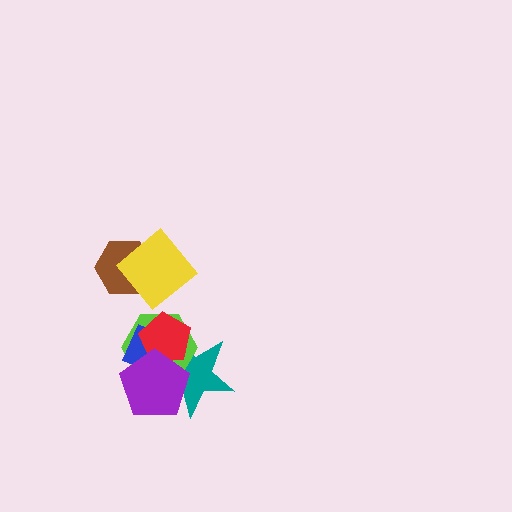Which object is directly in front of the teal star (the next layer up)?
The lime hexagon is directly in front of the teal star.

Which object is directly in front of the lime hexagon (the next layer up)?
The blue diamond is directly in front of the lime hexagon.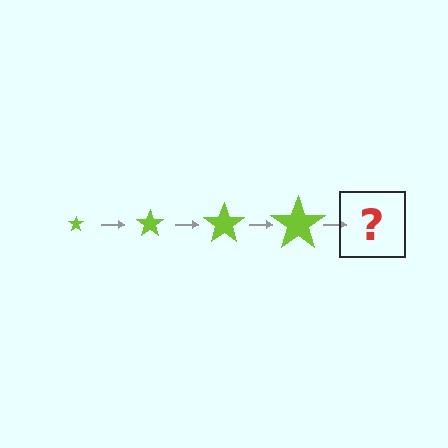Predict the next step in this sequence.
The next step is a lime star, larger than the previous one.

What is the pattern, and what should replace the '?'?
The pattern is that the star gets progressively larger each step. The '?' should be a lime star, larger than the previous one.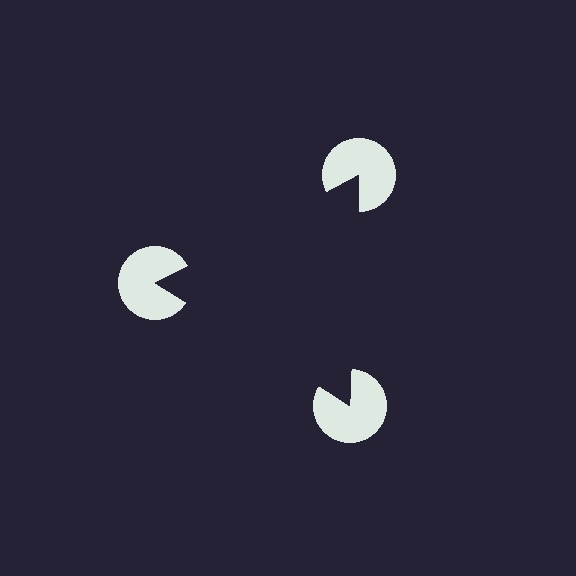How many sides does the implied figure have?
3 sides.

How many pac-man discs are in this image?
There are 3 — one at each vertex of the illusory triangle.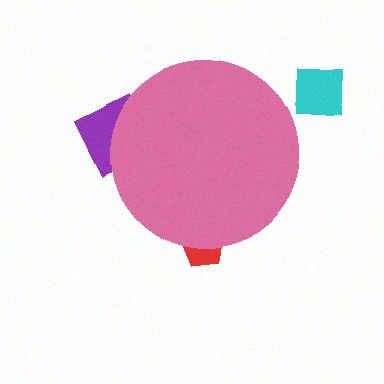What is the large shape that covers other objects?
A pink circle.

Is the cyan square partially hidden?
No, the cyan square is fully visible.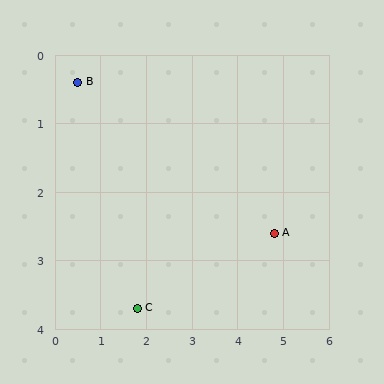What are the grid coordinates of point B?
Point B is at approximately (0.5, 0.4).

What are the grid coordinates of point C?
Point C is at approximately (1.8, 3.7).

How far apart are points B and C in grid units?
Points B and C are about 3.5 grid units apart.